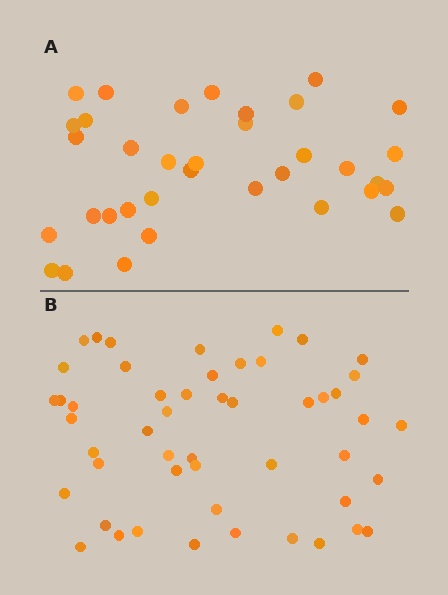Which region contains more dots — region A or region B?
Region B (the bottom region) has more dots.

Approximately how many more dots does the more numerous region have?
Region B has approximately 15 more dots than region A.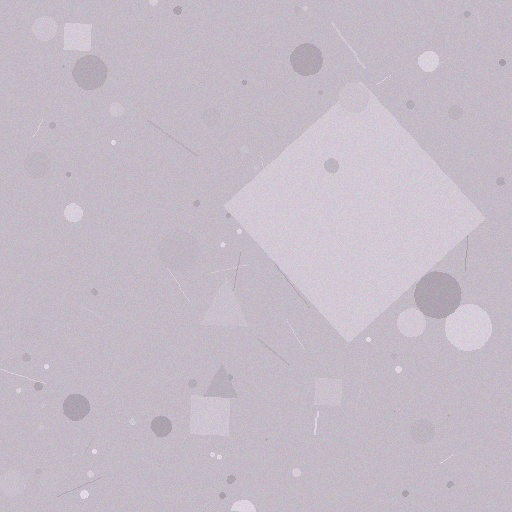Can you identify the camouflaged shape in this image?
The camouflaged shape is a diamond.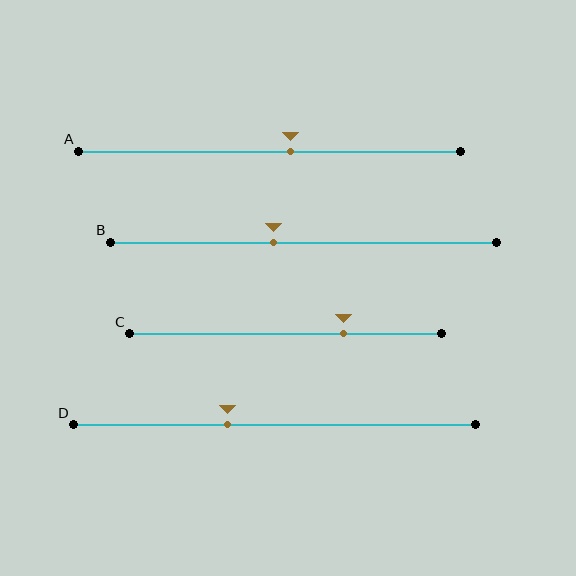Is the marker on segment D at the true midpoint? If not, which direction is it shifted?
No, the marker on segment D is shifted to the left by about 12% of the segment length.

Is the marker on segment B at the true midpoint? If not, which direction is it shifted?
No, the marker on segment B is shifted to the left by about 8% of the segment length.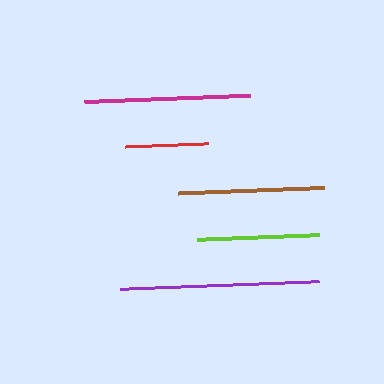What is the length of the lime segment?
The lime segment is approximately 121 pixels long.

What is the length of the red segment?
The red segment is approximately 83 pixels long.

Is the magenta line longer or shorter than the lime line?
The magenta line is longer than the lime line.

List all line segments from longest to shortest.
From longest to shortest: purple, magenta, brown, lime, red.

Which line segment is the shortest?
The red line is the shortest at approximately 83 pixels.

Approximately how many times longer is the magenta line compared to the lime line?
The magenta line is approximately 1.4 times the length of the lime line.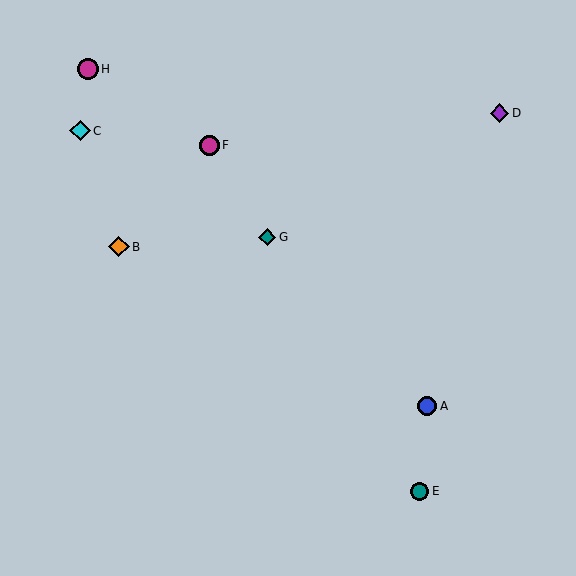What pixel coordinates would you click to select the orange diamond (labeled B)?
Click at (119, 247) to select the orange diamond B.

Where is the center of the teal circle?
The center of the teal circle is at (420, 491).